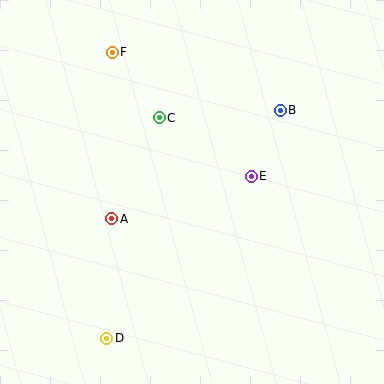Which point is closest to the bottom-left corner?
Point D is closest to the bottom-left corner.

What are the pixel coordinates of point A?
Point A is at (112, 219).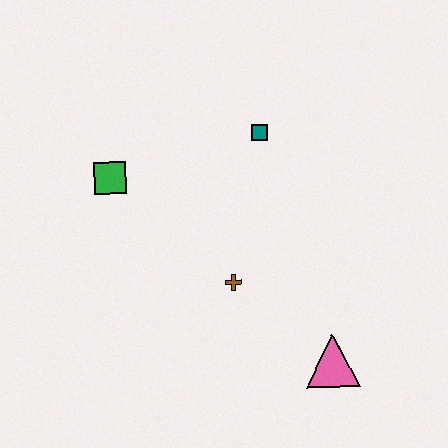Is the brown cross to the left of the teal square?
Yes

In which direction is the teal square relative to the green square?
The teal square is to the right of the green square.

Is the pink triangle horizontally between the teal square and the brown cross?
No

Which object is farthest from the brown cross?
The green square is farthest from the brown cross.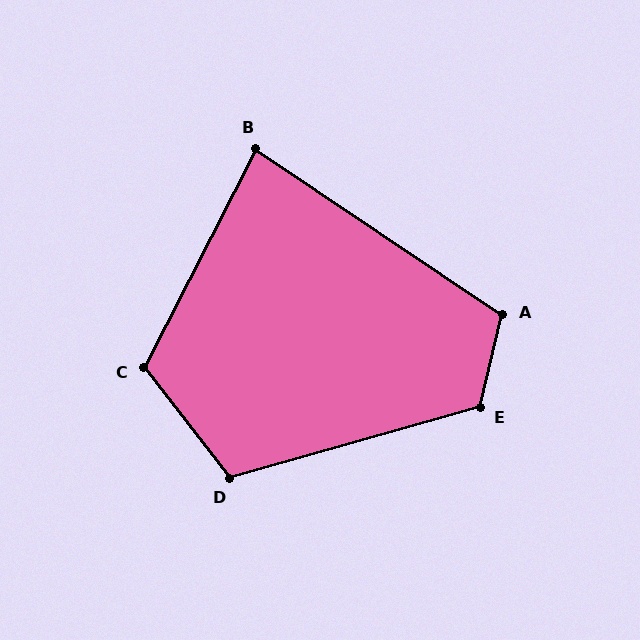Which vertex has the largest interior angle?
E, at approximately 119 degrees.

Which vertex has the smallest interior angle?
B, at approximately 83 degrees.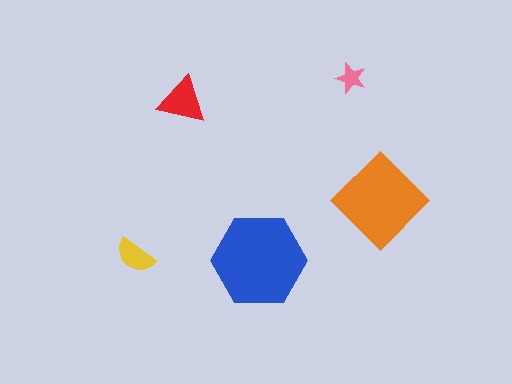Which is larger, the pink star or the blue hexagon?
The blue hexagon.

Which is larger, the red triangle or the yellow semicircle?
The red triangle.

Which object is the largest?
The blue hexagon.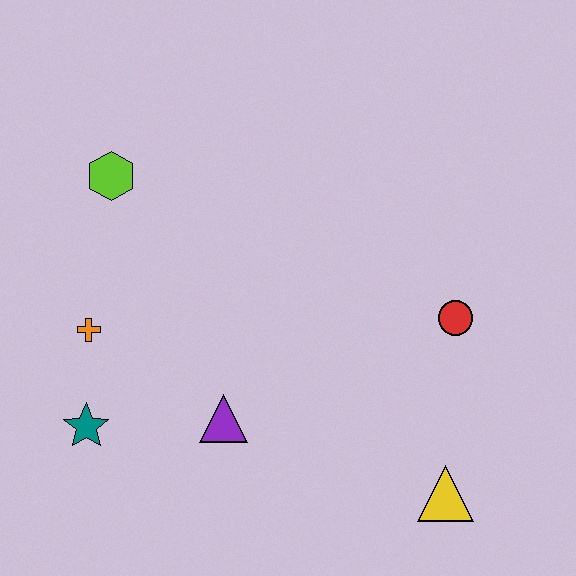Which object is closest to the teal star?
The orange cross is closest to the teal star.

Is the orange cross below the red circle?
Yes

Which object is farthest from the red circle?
The teal star is farthest from the red circle.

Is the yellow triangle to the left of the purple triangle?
No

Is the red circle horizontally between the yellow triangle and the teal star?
No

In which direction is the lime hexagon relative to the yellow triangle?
The lime hexagon is to the left of the yellow triangle.